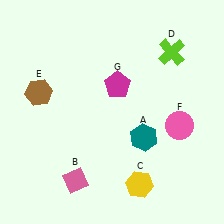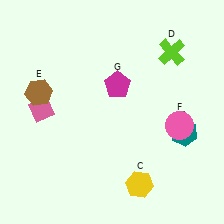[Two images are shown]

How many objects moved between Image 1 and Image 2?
2 objects moved between the two images.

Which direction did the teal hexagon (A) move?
The teal hexagon (A) moved right.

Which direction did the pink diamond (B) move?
The pink diamond (B) moved up.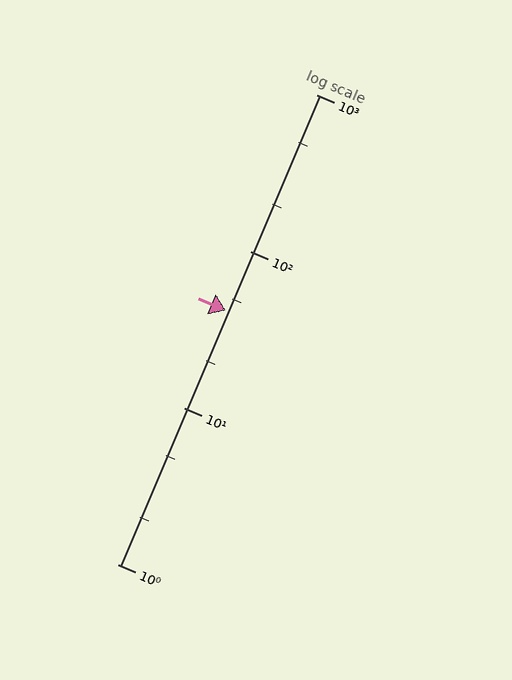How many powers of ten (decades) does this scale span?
The scale spans 3 decades, from 1 to 1000.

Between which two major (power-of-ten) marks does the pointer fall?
The pointer is between 10 and 100.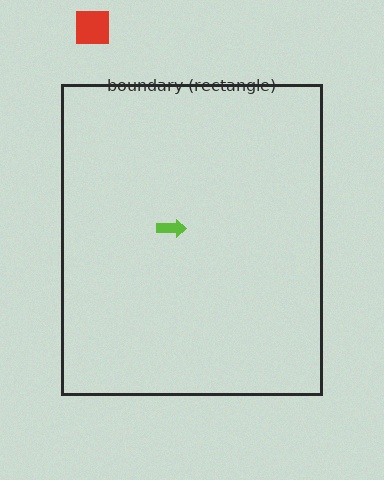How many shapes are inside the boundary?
1 inside, 1 outside.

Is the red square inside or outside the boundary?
Outside.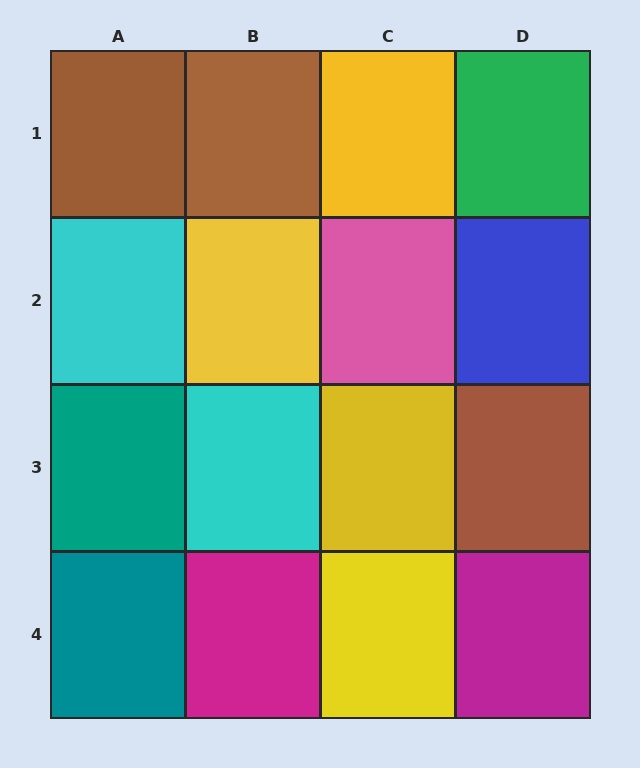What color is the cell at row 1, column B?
Brown.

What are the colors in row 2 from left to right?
Cyan, yellow, pink, blue.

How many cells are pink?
1 cell is pink.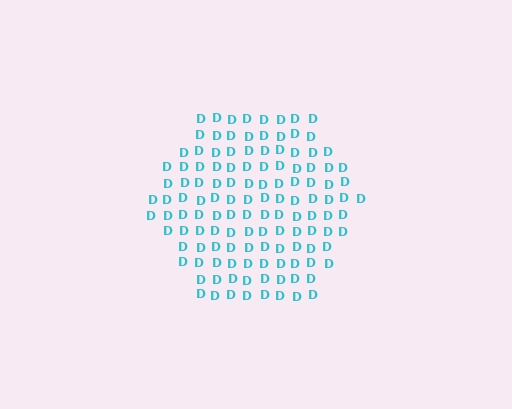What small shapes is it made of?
It is made of small letter D's.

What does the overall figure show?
The overall figure shows a hexagon.